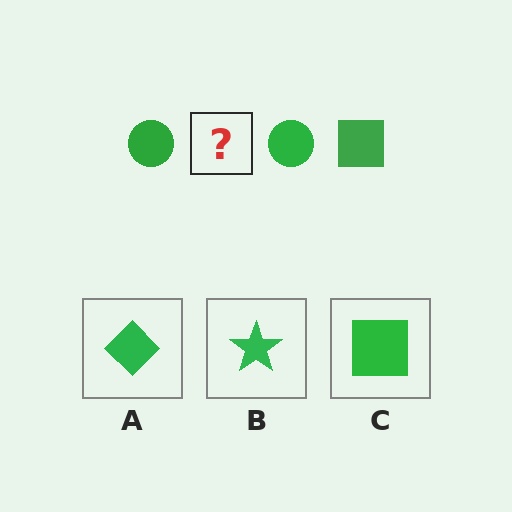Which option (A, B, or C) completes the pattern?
C.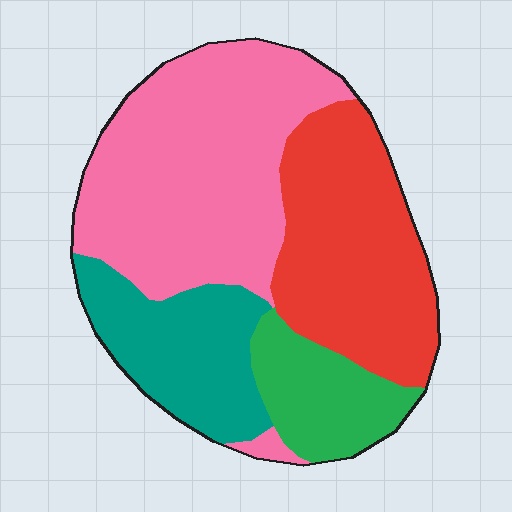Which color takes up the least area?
Green, at roughly 15%.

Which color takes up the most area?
Pink, at roughly 40%.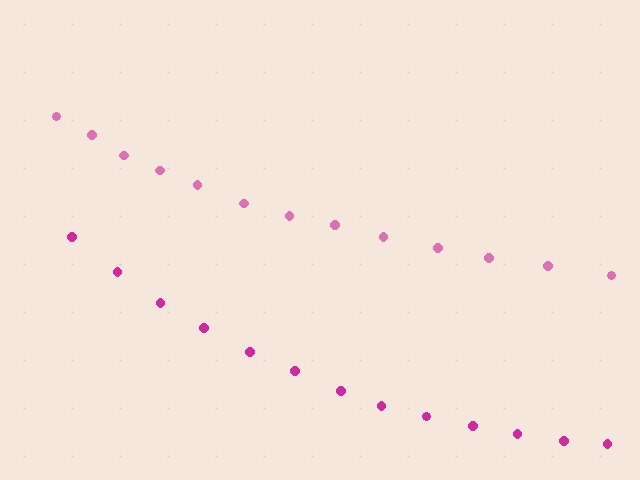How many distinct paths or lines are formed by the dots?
There are 2 distinct paths.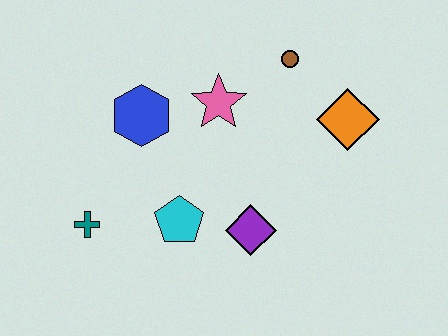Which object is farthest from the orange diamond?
The teal cross is farthest from the orange diamond.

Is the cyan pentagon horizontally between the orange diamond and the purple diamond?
No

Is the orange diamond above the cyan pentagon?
Yes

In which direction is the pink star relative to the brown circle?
The pink star is to the left of the brown circle.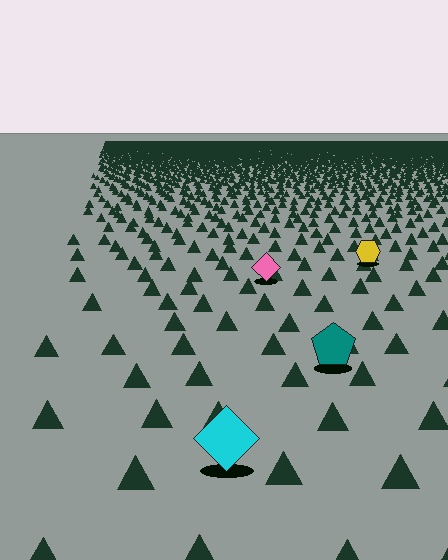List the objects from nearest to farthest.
From nearest to farthest: the cyan diamond, the teal pentagon, the pink diamond, the yellow hexagon.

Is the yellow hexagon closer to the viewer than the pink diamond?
No. The pink diamond is closer — you can tell from the texture gradient: the ground texture is coarser near it.